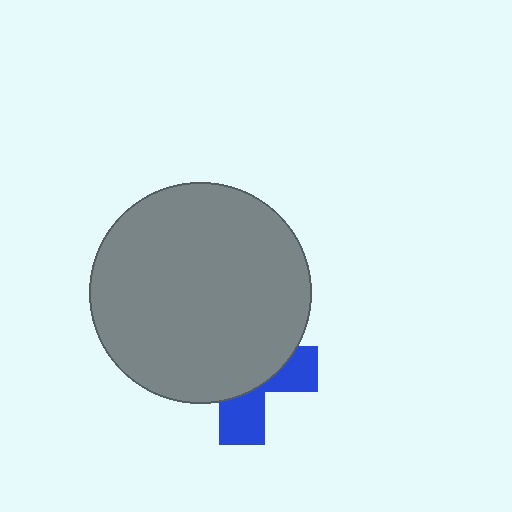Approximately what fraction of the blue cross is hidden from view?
Roughly 66% of the blue cross is hidden behind the gray circle.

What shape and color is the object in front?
The object in front is a gray circle.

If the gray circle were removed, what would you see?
You would see the complete blue cross.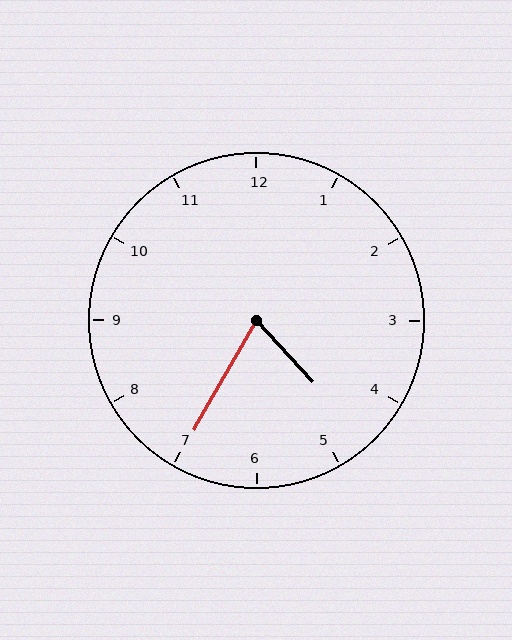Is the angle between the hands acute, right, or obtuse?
It is acute.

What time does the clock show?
4:35.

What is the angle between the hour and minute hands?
Approximately 72 degrees.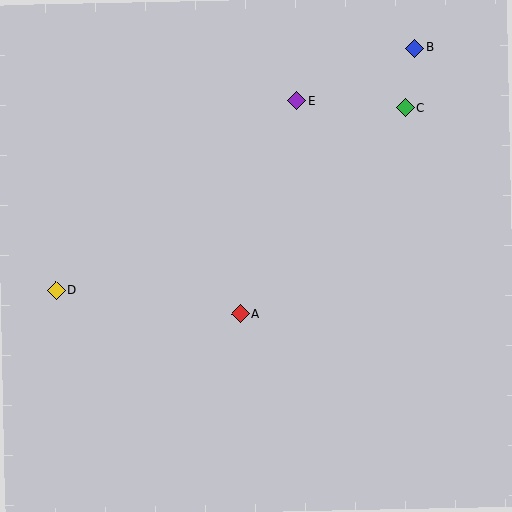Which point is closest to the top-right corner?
Point B is closest to the top-right corner.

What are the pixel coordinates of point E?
Point E is at (297, 101).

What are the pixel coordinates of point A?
Point A is at (240, 314).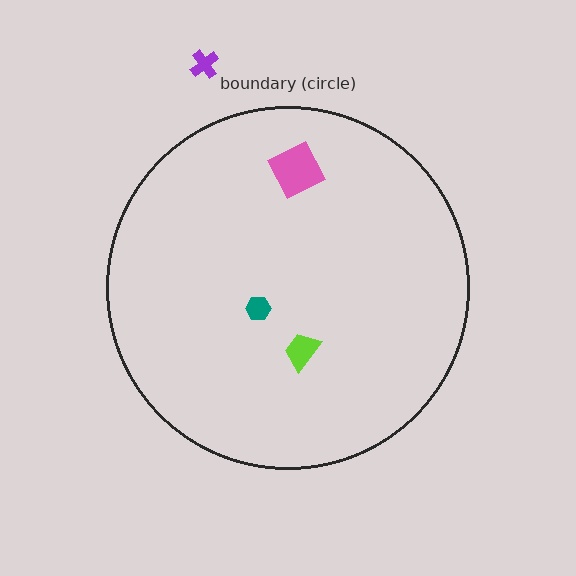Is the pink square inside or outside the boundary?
Inside.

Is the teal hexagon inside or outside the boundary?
Inside.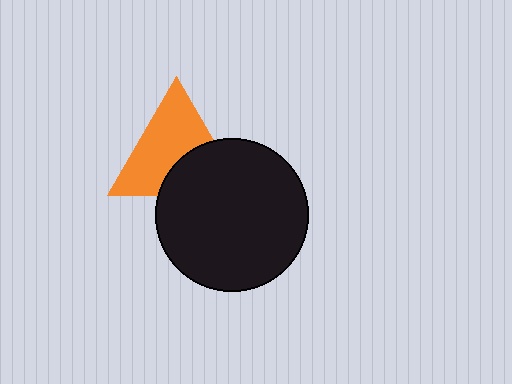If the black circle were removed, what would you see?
You would see the complete orange triangle.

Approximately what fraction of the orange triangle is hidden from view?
Roughly 36% of the orange triangle is hidden behind the black circle.